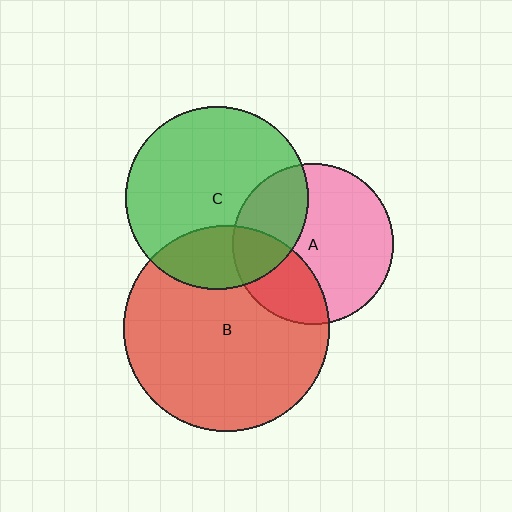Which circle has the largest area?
Circle B (red).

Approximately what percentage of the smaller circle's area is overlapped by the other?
Approximately 30%.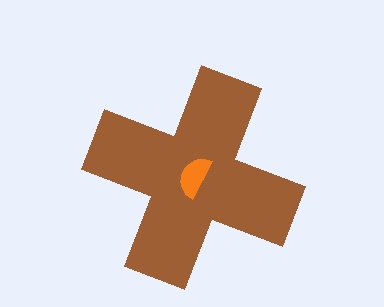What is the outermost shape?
The brown cross.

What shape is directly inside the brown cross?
The orange semicircle.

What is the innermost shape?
The orange semicircle.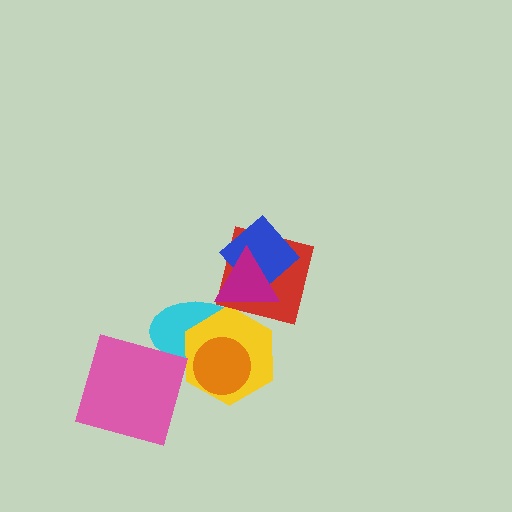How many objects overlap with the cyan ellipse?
3 objects overlap with the cyan ellipse.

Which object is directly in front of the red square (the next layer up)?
The blue diamond is directly in front of the red square.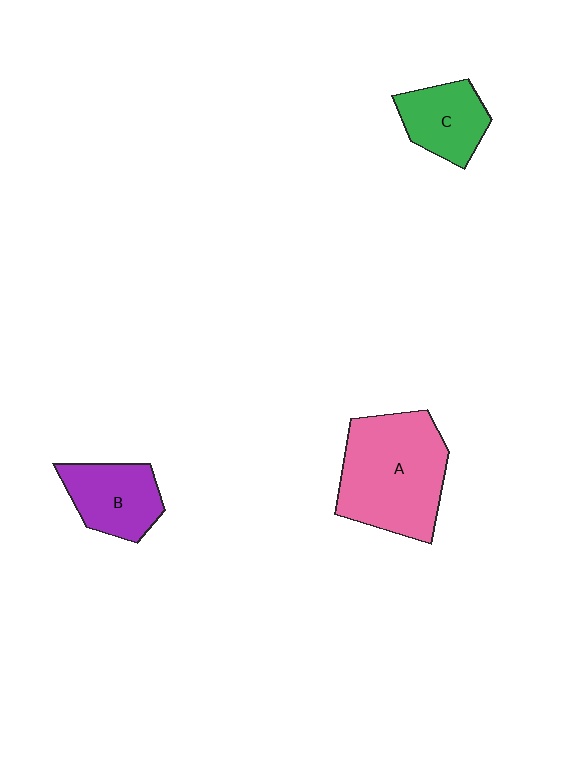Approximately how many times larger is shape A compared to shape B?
Approximately 1.9 times.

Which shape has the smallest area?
Shape C (green).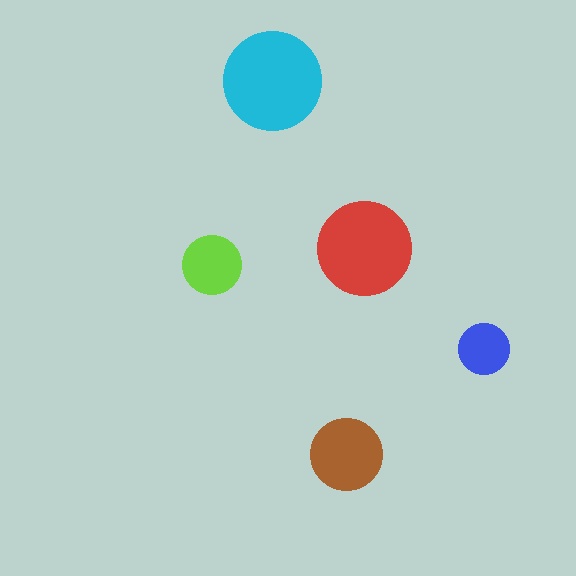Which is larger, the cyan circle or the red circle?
The cyan one.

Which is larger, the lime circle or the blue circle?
The lime one.